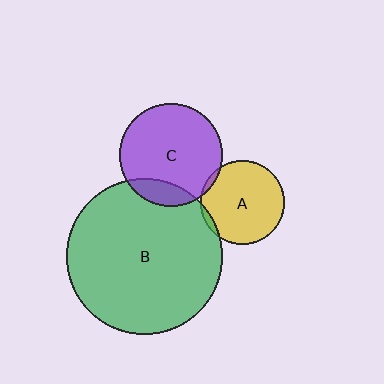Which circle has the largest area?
Circle B (green).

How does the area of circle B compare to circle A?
Approximately 3.4 times.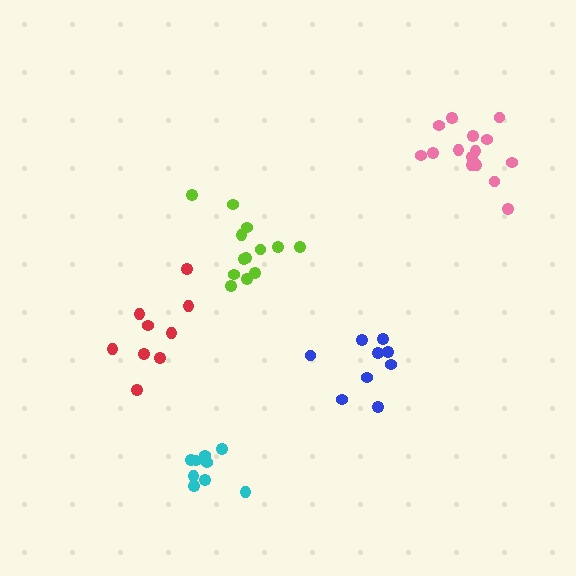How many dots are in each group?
Group 1: 15 dots, Group 2: 9 dots, Group 3: 9 dots, Group 4: 9 dots, Group 5: 13 dots (55 total).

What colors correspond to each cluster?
The clusters are colored: pink, cyan, blue, red, lime.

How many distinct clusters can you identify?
There are 5 distinct clusters.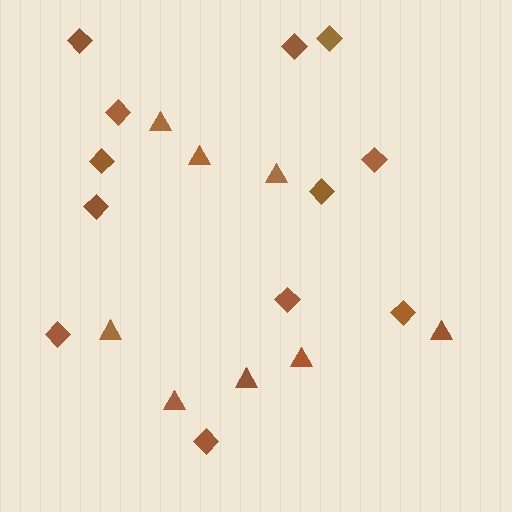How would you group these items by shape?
There are 2 groups: one group of triangles (8) and one group of diamonds (12).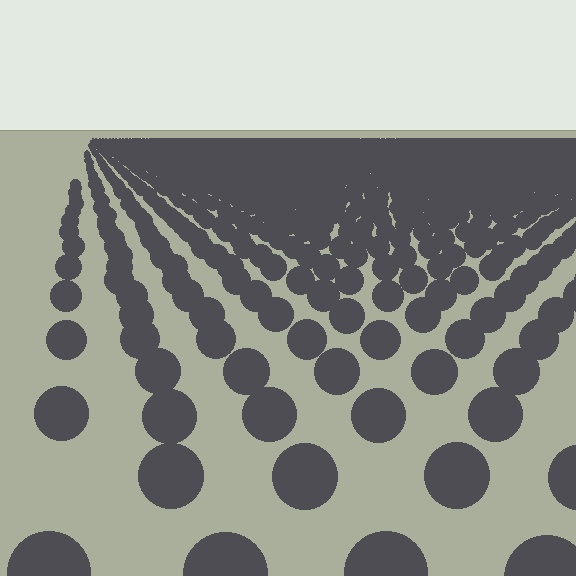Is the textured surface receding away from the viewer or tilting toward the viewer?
The surface is receding away from the viewer. Texture elements get smaller and denser toward the top.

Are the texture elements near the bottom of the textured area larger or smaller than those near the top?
Larger. Near the bottom, elements are closer to the viewer and appear at a bigger on-screen size.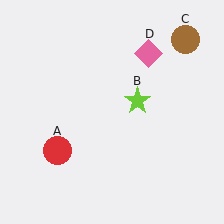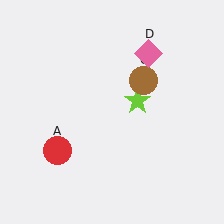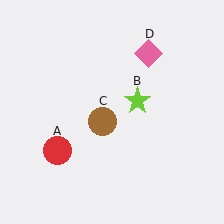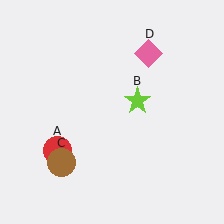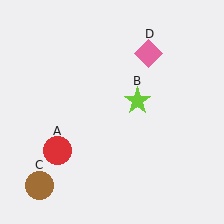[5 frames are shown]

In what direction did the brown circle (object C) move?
The brown circle (object C) moved down and to the left.